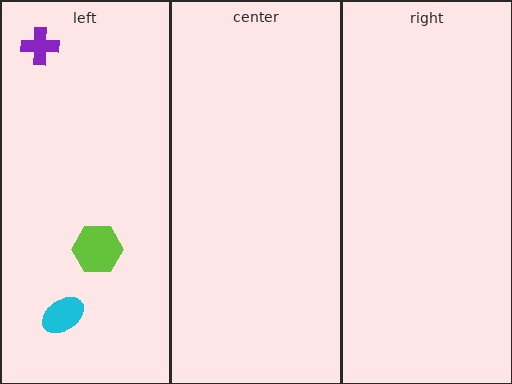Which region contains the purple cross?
The left region.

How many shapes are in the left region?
3.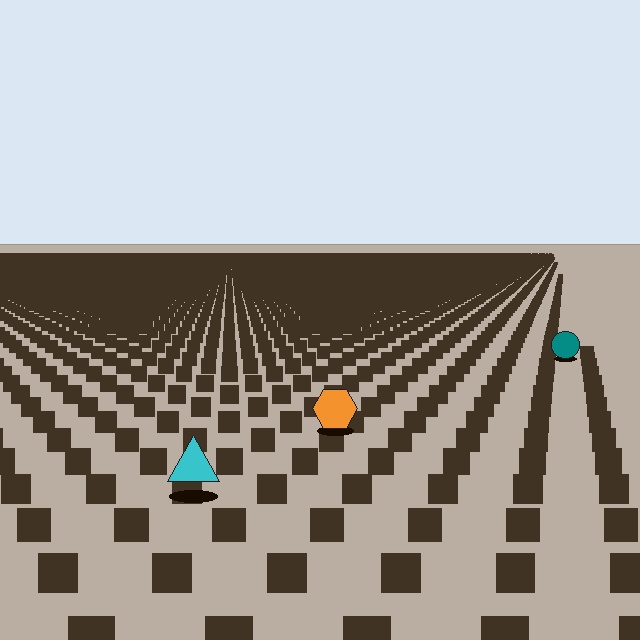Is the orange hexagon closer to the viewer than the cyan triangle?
No. The cyan triangle is closer — you can tell from the texture gradient: the ground texture is coarser near it.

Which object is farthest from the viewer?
The teal circle is farthest from the viewer. It appears smaller and the ground texture around it is denser.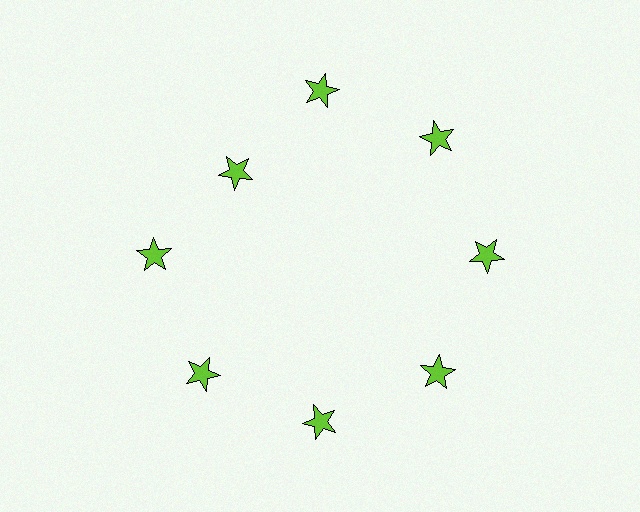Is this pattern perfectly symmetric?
No. The 8 lime stars are arranged in a ring, but one element near the 10 o'clock position is pulled inward toward the center, breaking the 8-fold rotational symmetry.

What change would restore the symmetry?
The symmetry would be restored by moving it outward, back onto the ring so that all 8 stars sit at equal angles and equal distance from the center.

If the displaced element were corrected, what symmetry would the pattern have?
It would have 8-fold rotational symmetry — the pattern would map onto itself every 45 degrees.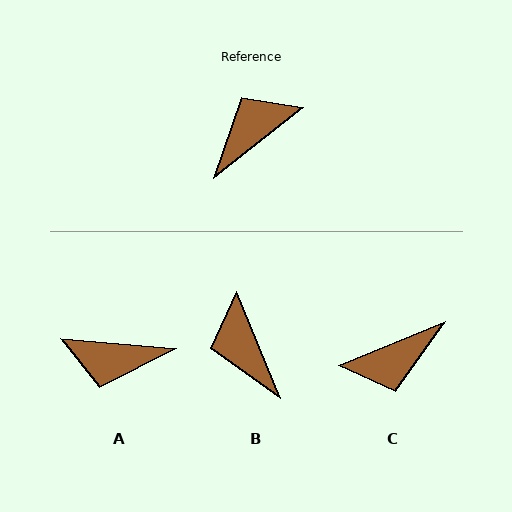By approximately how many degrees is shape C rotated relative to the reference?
Approximately 164 degrees counter-clockwise.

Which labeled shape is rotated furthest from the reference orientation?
C, about 164 degrees away.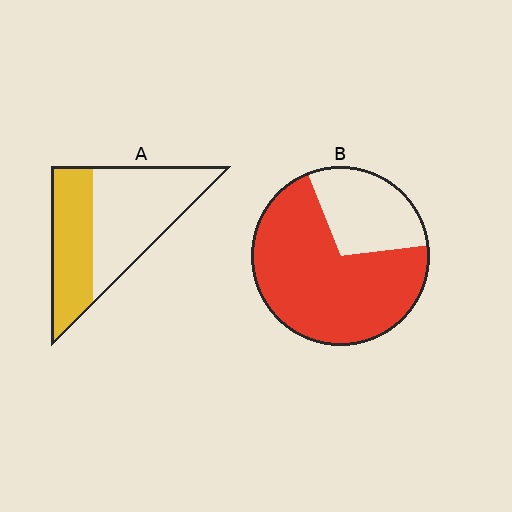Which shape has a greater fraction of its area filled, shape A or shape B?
Shape B.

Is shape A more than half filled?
No.